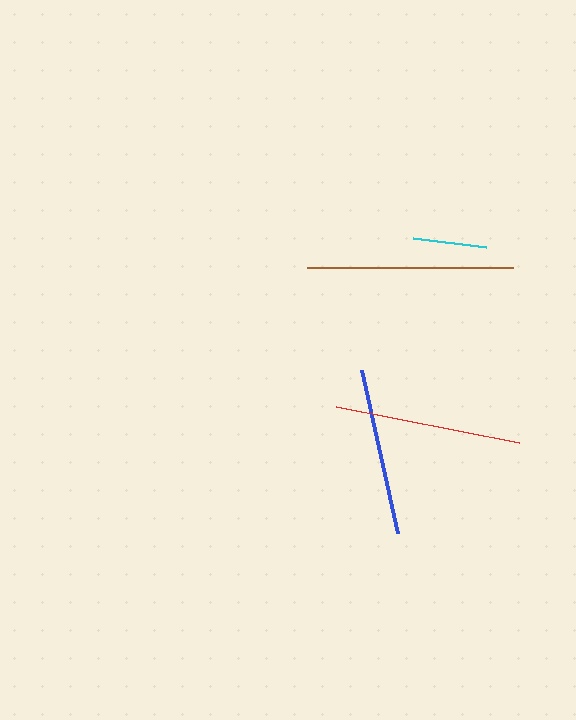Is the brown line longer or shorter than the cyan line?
The brown line is longer than the cyan line.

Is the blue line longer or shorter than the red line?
The red line is longer than the blue line.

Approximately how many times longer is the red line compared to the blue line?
The red line is approximately 1.1 times the length of the blue line.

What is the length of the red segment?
The red segment is approximately 187 pixels long.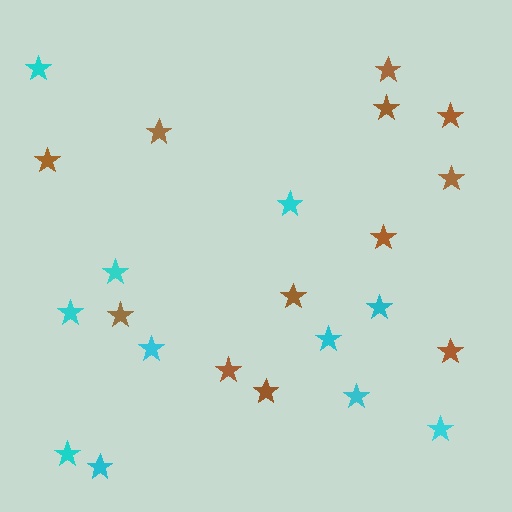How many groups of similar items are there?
There are 2 groups: one group of brown stars (12) and one group of cyan stars (11).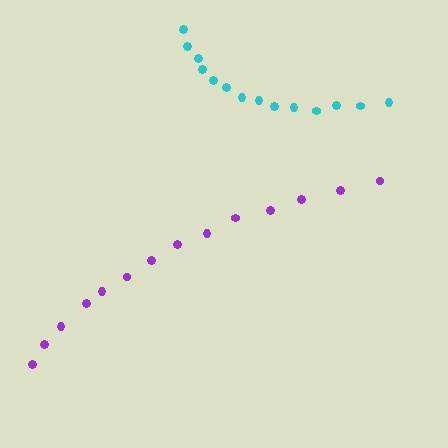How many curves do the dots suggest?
There are 2 distinct paths.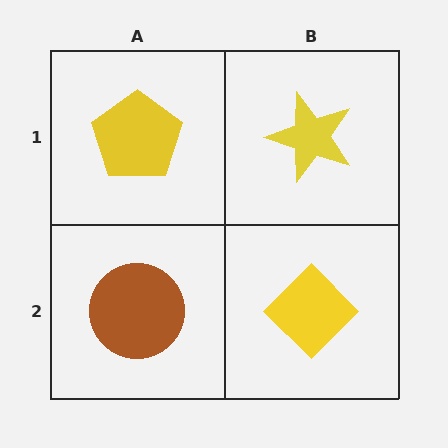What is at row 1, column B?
A yellow star.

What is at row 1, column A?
A yellow pentagon.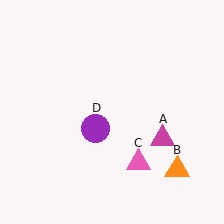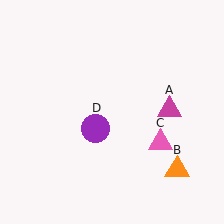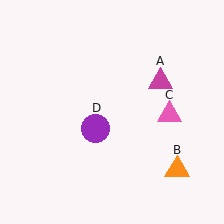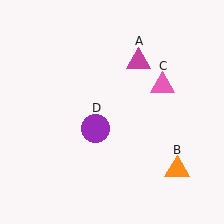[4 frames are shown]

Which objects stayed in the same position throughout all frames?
Orange triangle (object B) and purple circle (object D) remained stationary.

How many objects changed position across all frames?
2 objects changed position: magenta triangle (object A), pink triangle (object C).